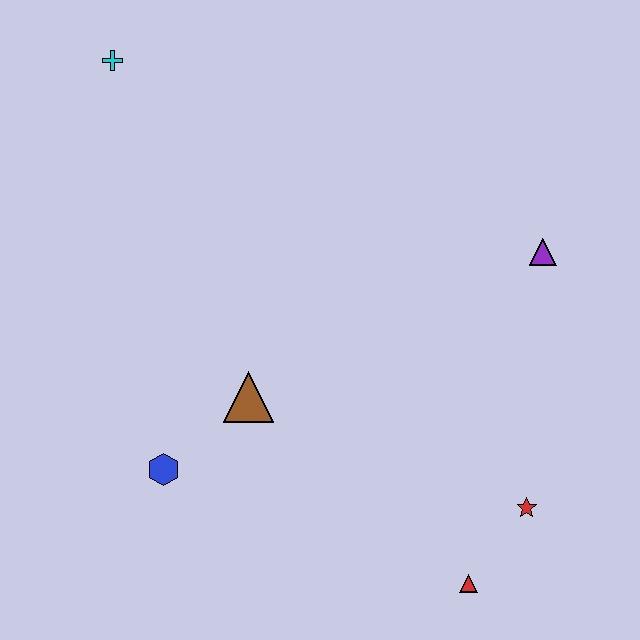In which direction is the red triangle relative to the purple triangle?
The red triangle is below the purple triangle.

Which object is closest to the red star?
The red triangle is closest to the red star.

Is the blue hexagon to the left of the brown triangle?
Yes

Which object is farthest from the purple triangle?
The cyan cross is farthest from the purple triangle.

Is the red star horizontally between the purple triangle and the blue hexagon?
Yes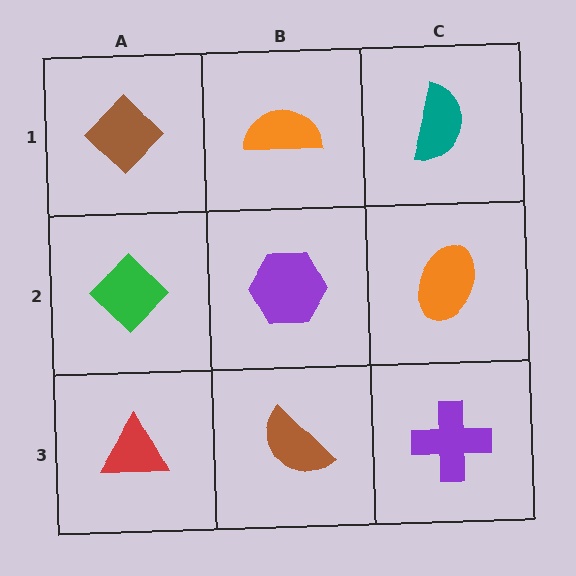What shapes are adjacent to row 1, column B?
A purple hexagon (row 2, column B), a brown diamond (row 1, column A), a teal semicircle (row 1, column C).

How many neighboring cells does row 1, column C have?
2.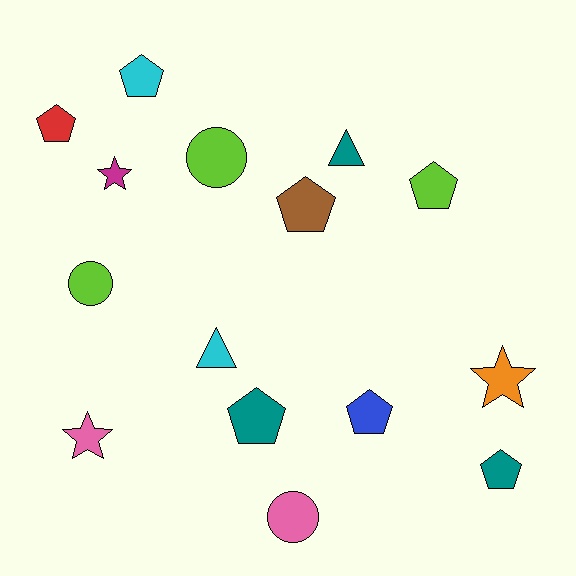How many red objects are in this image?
There is 1 red object.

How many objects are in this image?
There are 15 objects.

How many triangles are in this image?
There are 2 triangles.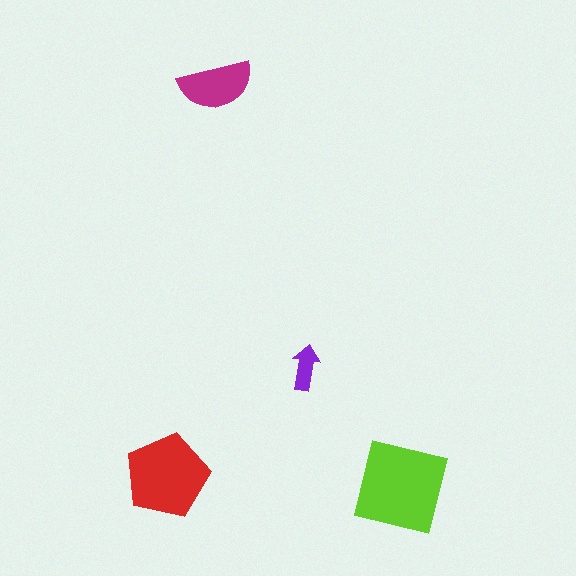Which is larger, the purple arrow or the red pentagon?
The red pentagon.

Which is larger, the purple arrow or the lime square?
The lime square.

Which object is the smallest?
The purple arrow.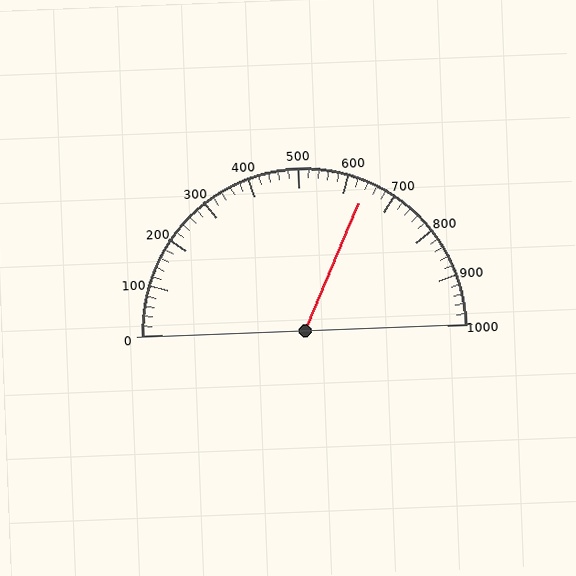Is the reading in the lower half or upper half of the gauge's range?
The reading is in the upper half of the range (0 to 1000).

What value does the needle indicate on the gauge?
The needle indicates approximately 640.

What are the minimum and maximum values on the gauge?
The gauge ranges from 0 to 1000.